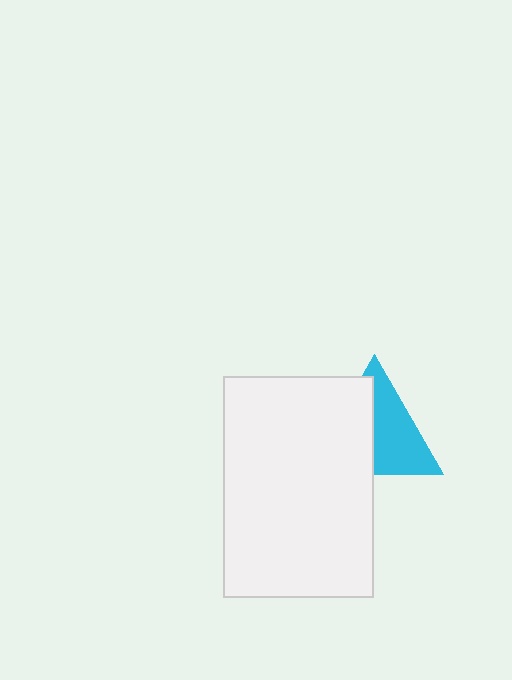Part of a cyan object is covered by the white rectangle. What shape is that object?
It is a triangle.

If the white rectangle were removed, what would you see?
You would see the complete cyan triangle.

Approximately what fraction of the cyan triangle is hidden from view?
Roughly 47% of the cyan triangle is hidden behind the white rectangle.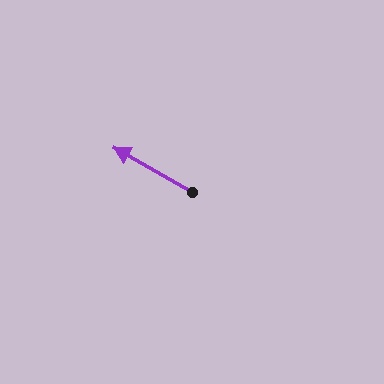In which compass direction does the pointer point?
Northwest.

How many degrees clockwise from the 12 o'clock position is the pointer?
Approximately 300 degrees.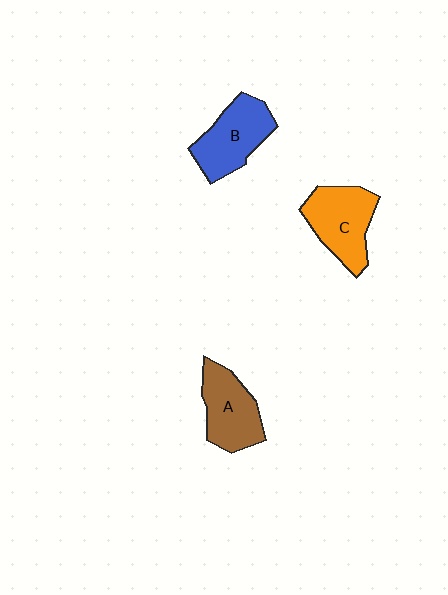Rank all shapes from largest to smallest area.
From largest to smallest: C (orange), B (blue), A (brown).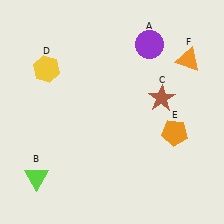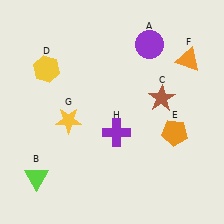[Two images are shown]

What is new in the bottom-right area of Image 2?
A purple cross (H) was added in the bottom-right area of Image 2.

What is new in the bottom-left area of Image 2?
A yellow star (G) was added in the bottom-left area of Image 2.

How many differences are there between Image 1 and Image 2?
There are 2 differences between the two images.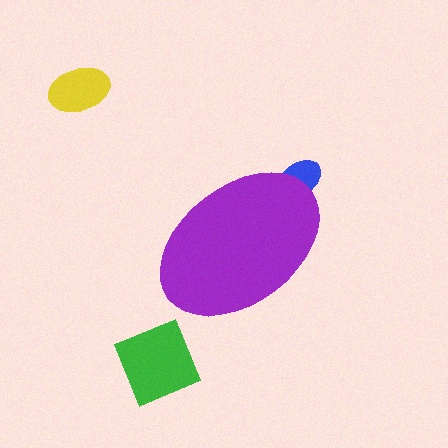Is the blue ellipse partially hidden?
Yes, the blue ellipse is partially hidden behind the purple ellipse.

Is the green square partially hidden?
No, the green square is fully visible.